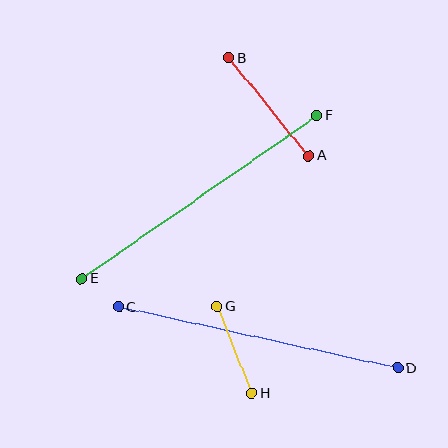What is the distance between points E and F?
The distance is approximately 286 pixels.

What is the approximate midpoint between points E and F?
The midpoint is at approximately (199, 197) pixels.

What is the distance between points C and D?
The distance is approximately 286 pixels.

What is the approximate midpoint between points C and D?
The midpoint is at approximately (258, 337) pixels.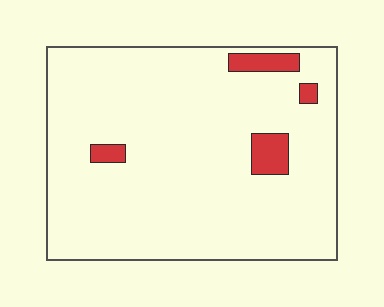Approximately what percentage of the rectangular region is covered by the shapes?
Approximately 5%.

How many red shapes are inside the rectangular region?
4.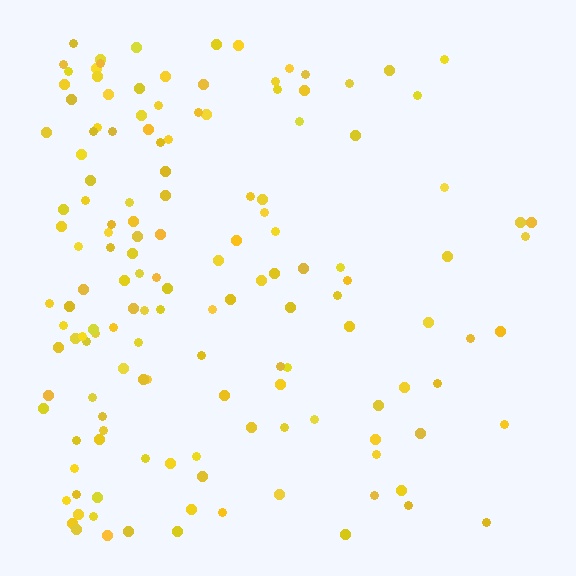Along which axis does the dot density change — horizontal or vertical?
Horizontal.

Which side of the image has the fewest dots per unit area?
The right.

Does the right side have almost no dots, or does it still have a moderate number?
Still a moderate number, just noticeably fewer than the left.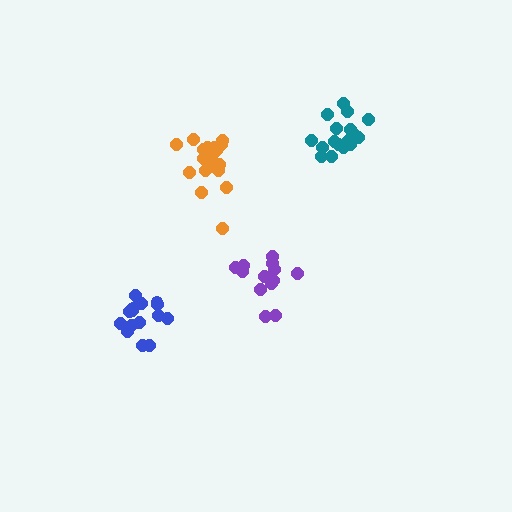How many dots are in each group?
Group 1: 17 dots, Group 2: 16 dots, Group 3: 18 dots, Group 4: 14 dots (65 total).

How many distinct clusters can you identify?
There are 4 distinct clusters.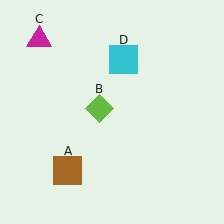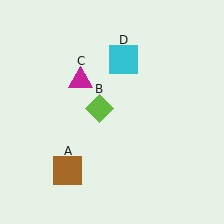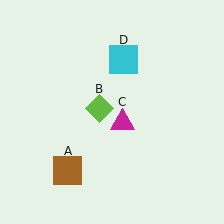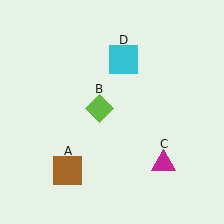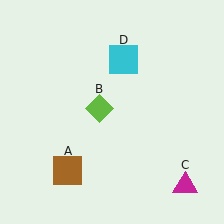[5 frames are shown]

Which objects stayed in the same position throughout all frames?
Brown square (object A) and lime diamond (object B) and cyan square (object D) remained stationary.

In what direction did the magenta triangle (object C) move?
The magenta triangle (object C) moved down and to the right.